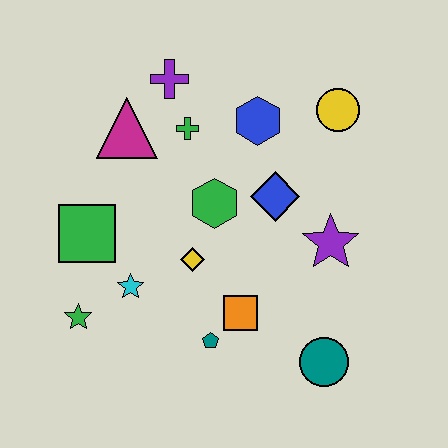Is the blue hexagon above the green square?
Yes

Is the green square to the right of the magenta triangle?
No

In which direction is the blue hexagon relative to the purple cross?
The blue hexagon is to the right of the purple cross.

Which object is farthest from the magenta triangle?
The teal circle is farthest from the magenta triangle.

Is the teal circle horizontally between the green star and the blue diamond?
No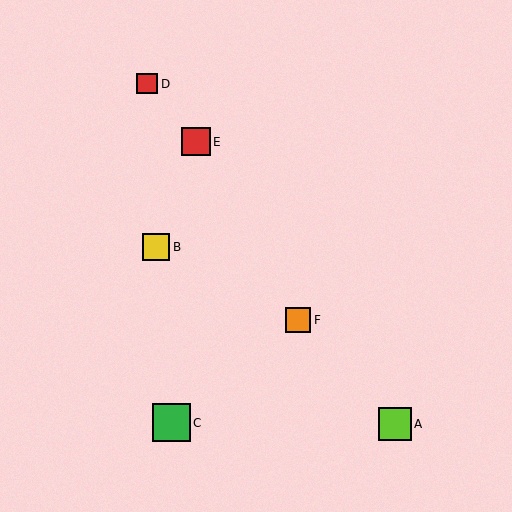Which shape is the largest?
The green square (labeled C) is the largest.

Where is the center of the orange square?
The center of the orange square is at (298, 320).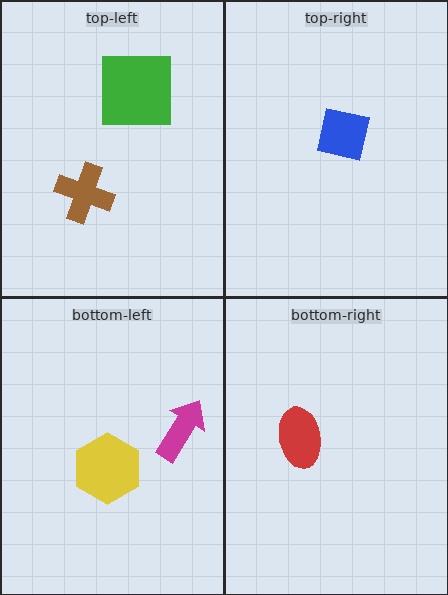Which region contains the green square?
The top-left region.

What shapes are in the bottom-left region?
The yellow hexagon, the magenta arrow.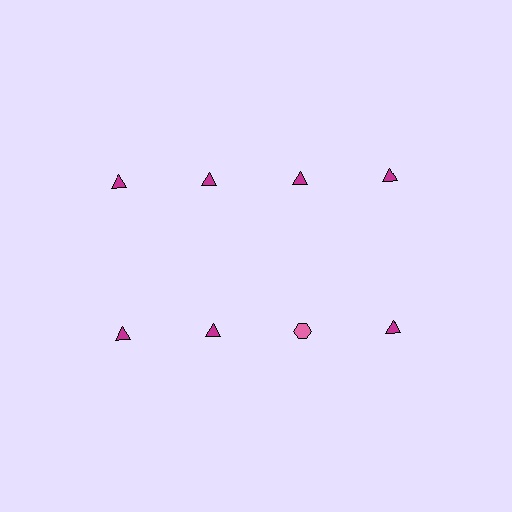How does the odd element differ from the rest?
It differs in both color (pink instead of magenta) and shape (hexagon instead of triangle).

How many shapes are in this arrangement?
There are 8 shapes arranged in a grid pattern.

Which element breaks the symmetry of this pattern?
The pink hexagon in the second row, center column breaks the symmetry. All other shapes are magenta triangles.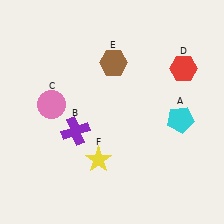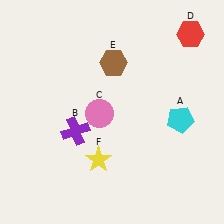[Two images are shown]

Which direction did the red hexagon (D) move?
The red hexagon (D) moved up.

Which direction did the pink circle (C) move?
The pink circle (C) moved right.